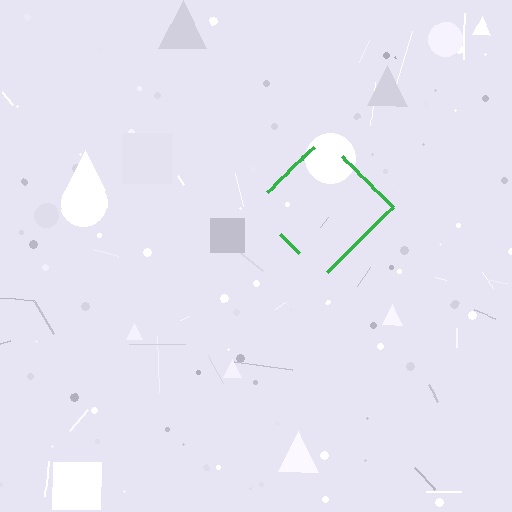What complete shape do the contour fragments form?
The contour fragments form a diamond.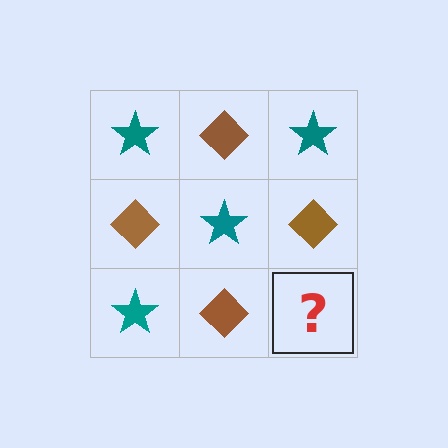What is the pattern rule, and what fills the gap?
The rule is that it alternates teal star and brown diamond in a checkerboard pattern. The gap should be filled with a teal star.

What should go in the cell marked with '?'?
The missing cell should contain a teal star.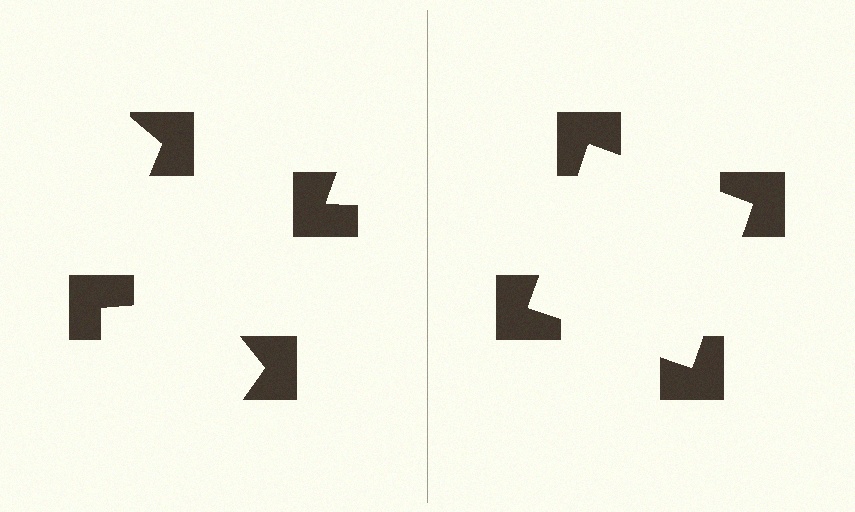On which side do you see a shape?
An illusory square appears on the right side. On the left side the wedge cuts are rotated, so no coherent shape forms.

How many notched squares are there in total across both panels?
8 — 4 on each side.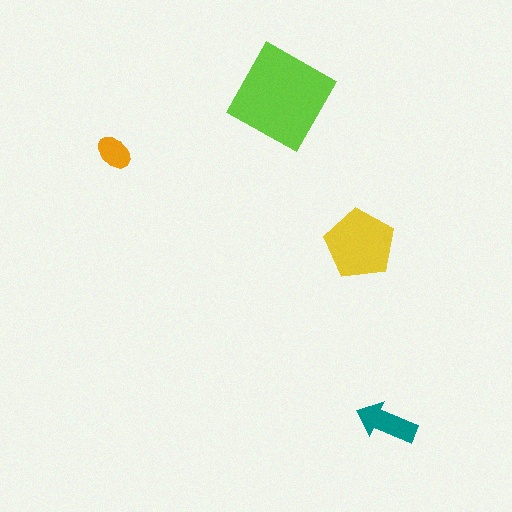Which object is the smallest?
The orange ellipse.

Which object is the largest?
The lime diamond.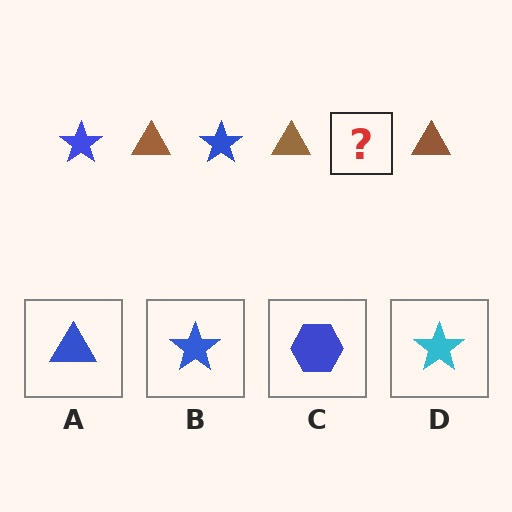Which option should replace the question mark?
Option B.